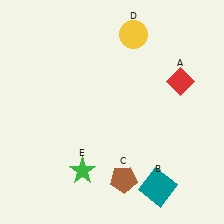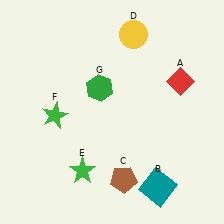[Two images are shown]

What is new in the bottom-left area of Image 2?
A green star (F) was added in the bottom-left area of Image 2.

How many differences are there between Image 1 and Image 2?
There are 2 differences between the two images.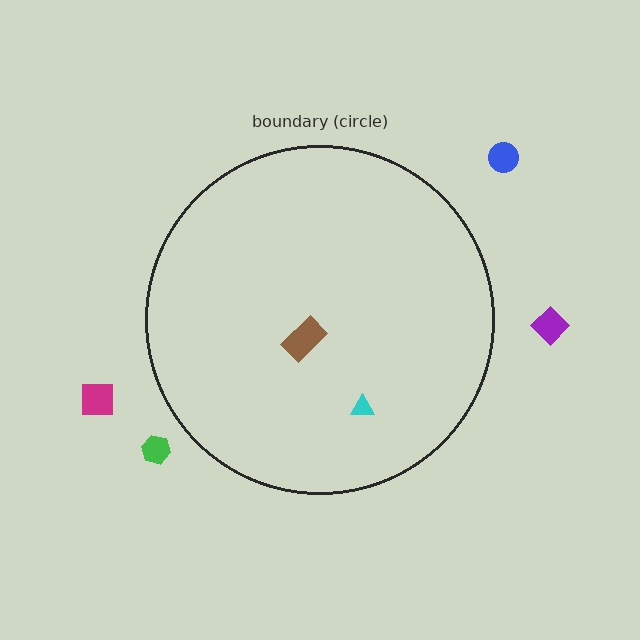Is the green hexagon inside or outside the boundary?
Outside.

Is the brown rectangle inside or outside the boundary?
Inside.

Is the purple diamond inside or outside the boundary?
Outside.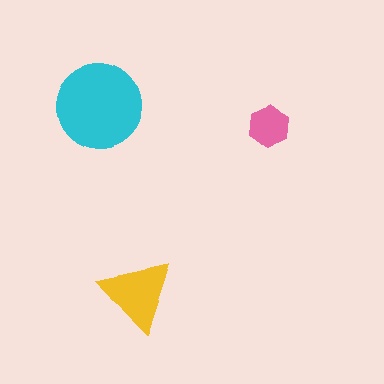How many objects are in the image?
There are 3 objects in the image.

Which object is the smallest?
The pink hexagon.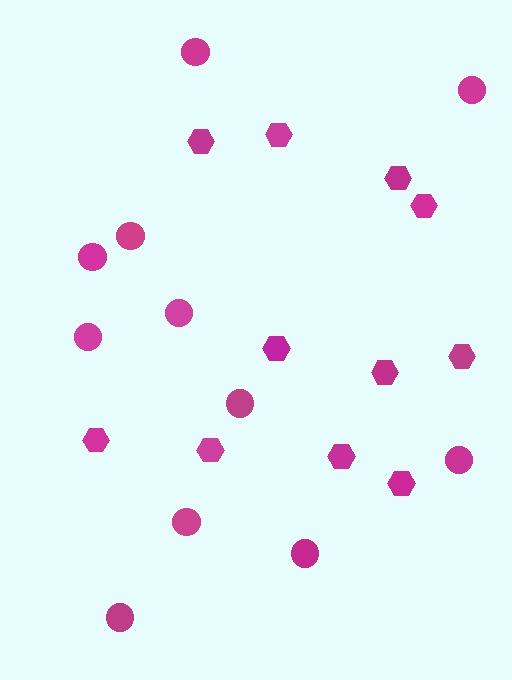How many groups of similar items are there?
There are 2 groups: one group of circles (11) and one group of hexagons (11).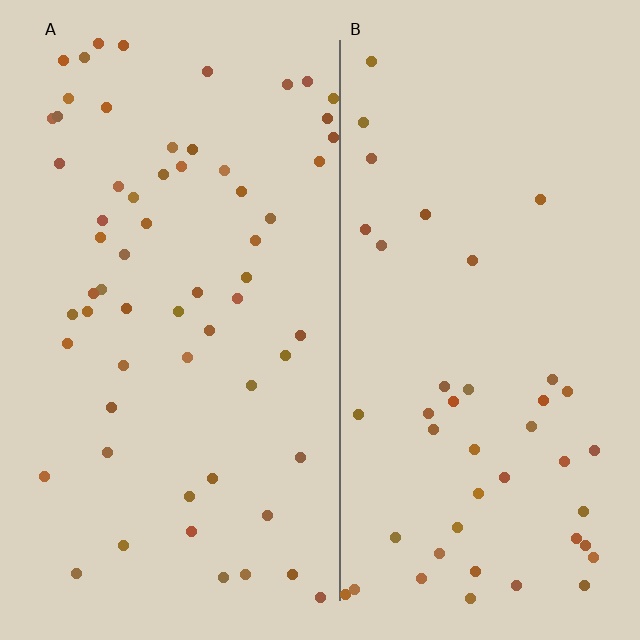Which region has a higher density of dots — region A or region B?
A (the left).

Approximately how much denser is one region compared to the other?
Approximately 1.4× — region A over region B.